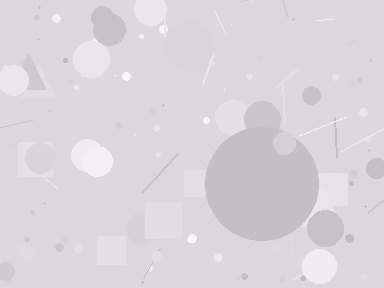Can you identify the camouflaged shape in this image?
The camouflaged shape is a circle.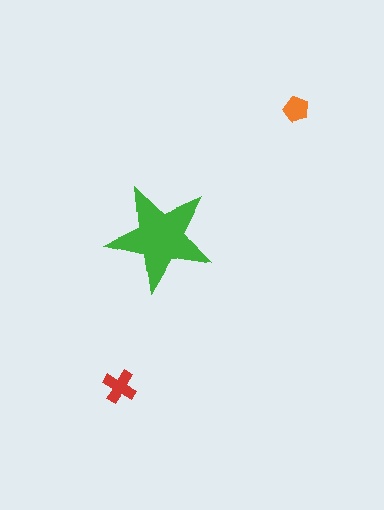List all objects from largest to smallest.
The green star, the red cross, the orange pentagon.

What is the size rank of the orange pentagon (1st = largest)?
3rd.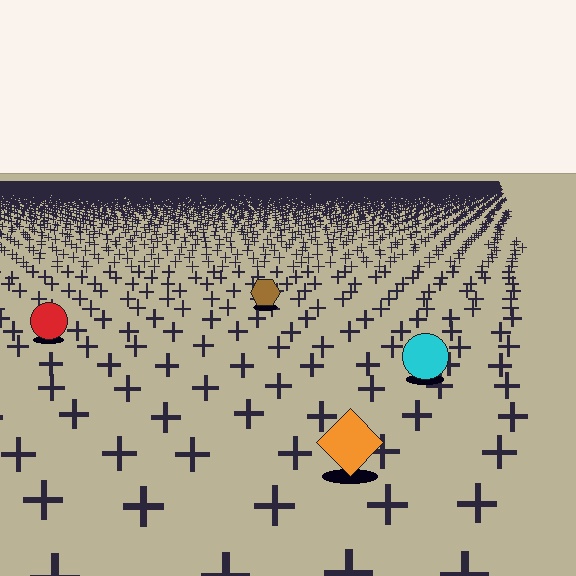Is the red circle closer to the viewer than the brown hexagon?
Yes. The red circle is closer — you can tell from the texture gradient: the ground texture is coarser near it.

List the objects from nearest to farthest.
From nearest to farthest: the orange diamond, the cyan circle, the red circle, the brown hexagon.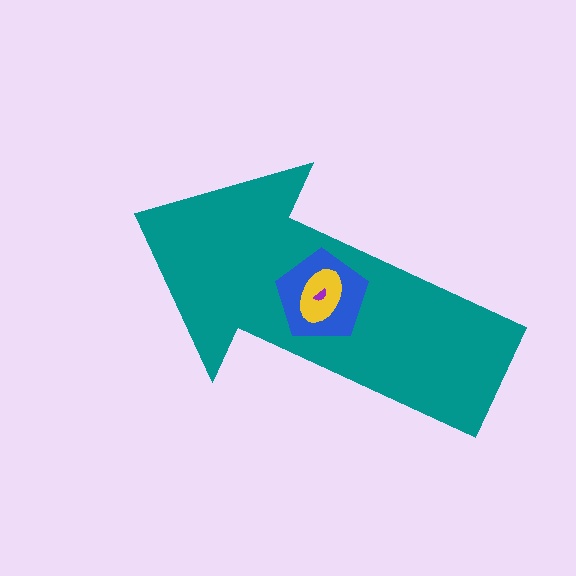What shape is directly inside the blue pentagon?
The yellow ellipse.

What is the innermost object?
The purple semicircle.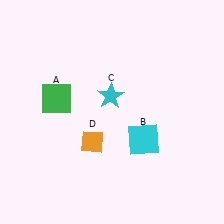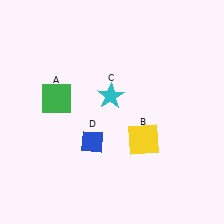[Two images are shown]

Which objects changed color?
B changed from cyan to yellow. D changed from orange to blue.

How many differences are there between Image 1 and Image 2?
There are 2 differences between the two images.